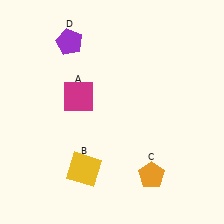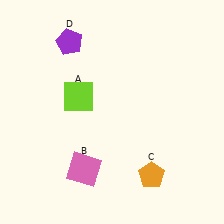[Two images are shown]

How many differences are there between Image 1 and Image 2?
There are 2 differences between the two images.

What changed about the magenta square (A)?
In Image 1, A is magenta. In Image 2, it changed to lime.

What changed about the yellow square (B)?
In Image 1, B is yellow. In Image 2, it changed to pink.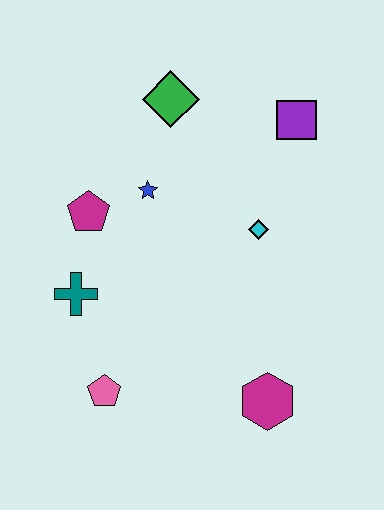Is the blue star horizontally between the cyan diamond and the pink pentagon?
Yes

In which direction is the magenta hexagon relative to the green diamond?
The magenta hexagon is below the green diamond.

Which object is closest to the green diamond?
The blue star is closest to the green diamond.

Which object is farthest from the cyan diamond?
The pink pentagon is farthest from the cyan diamond.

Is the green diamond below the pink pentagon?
No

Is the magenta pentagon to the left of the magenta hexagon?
Yes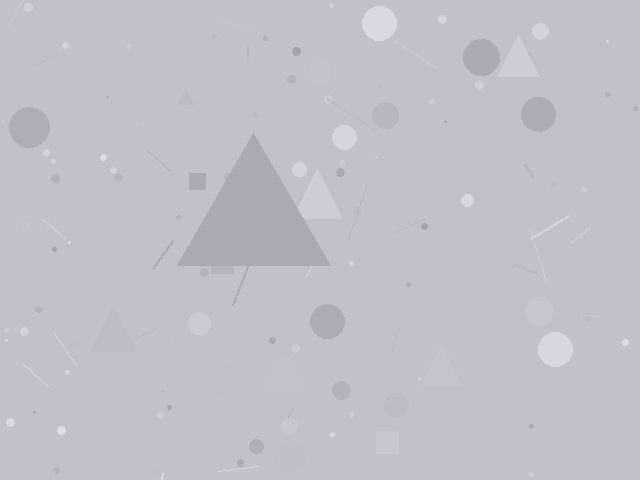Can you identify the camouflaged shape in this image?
The camouflaged shape is a triangle.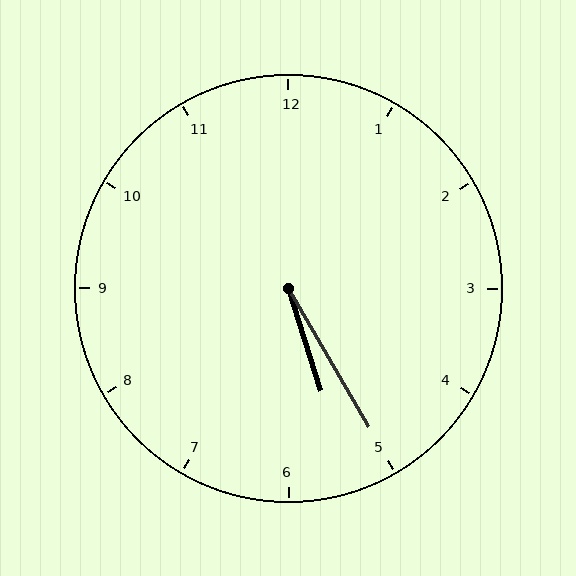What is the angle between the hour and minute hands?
Approximately 12 degrees.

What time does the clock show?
5:25.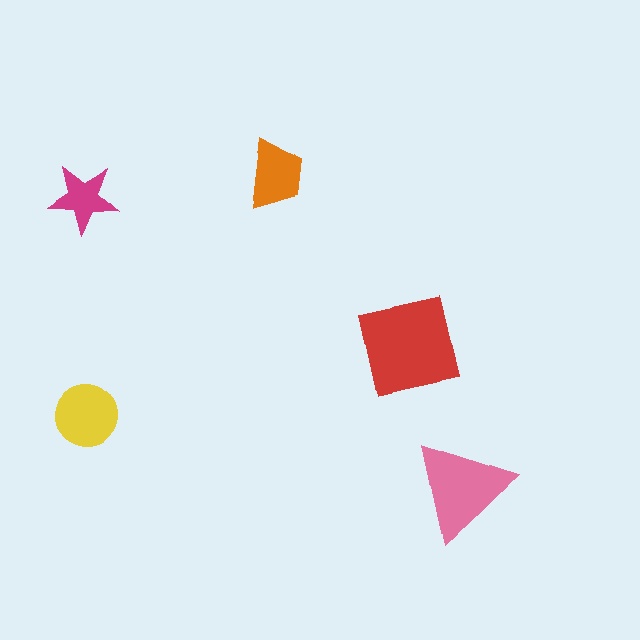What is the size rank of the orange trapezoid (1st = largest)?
4th.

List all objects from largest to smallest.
The red square, the pink triangle, the yellow circle, the orange trapezoid, the magenta star.